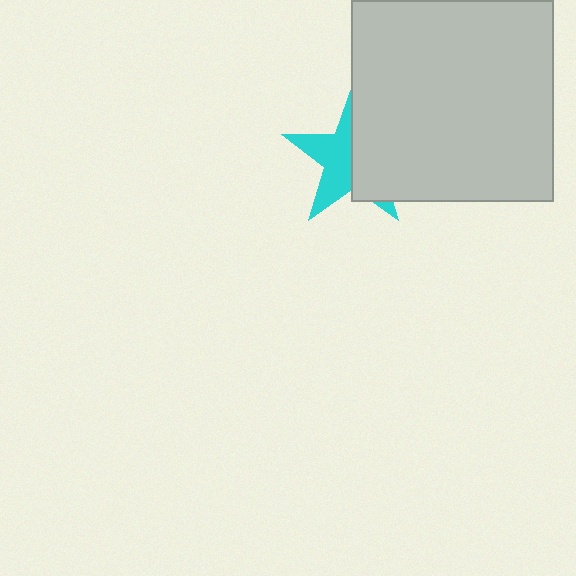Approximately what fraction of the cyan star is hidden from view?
Roughly 50% of the cyan star is hidden behind the light gray square.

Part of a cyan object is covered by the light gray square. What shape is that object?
It is a star.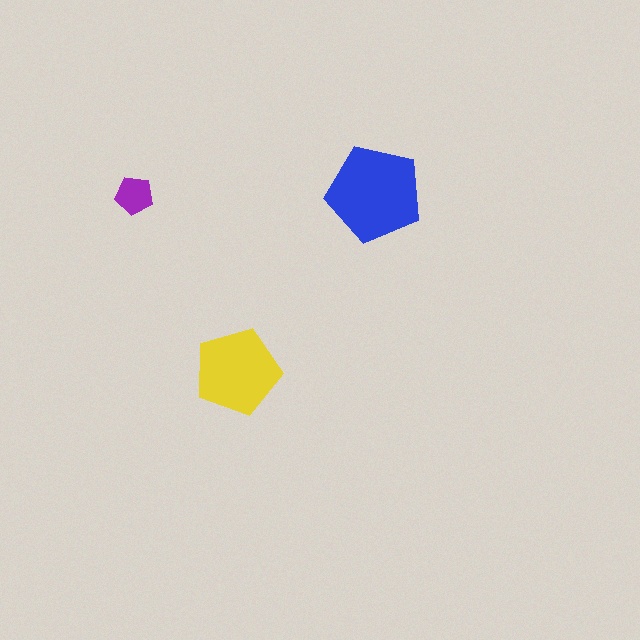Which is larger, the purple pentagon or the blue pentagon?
The blue one.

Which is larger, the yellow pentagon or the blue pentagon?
The blue one.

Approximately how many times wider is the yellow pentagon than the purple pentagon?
About 2.5 times wider.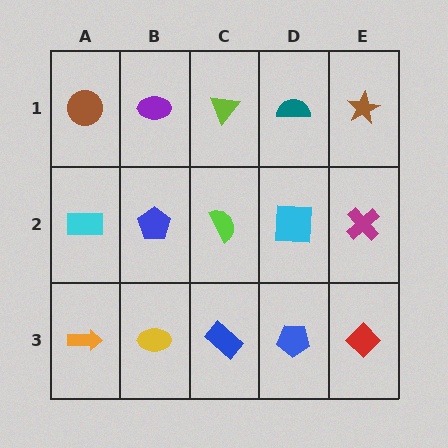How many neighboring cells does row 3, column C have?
3.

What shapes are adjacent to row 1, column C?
A lime semicircle (row 2, column C), a purple ellipse (row 1, column B), a teal semicircle (row 1, column D).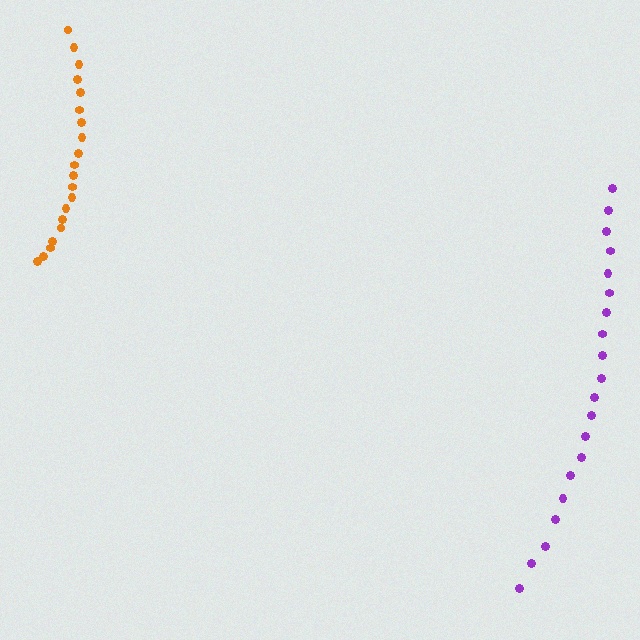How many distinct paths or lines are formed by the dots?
There are 2 distinct paths.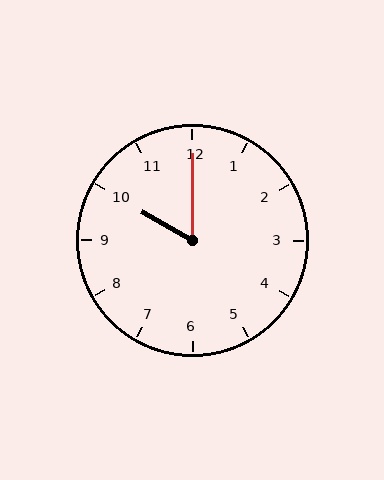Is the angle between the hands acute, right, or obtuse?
It is acute.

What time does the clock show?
10:00.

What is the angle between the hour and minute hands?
Approximately 60 degrees.